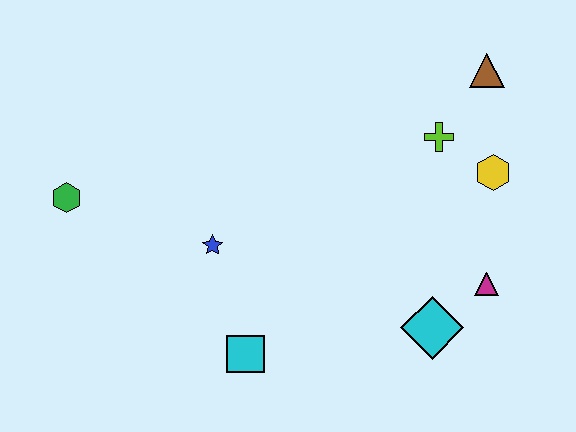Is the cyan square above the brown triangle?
No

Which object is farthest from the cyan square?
The brown triangle is farthest from the cyan square.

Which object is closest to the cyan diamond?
The magenta triangle is closest to the cyan diamond.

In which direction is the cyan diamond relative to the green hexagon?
The cyan diamond is to the right of the green hexagon.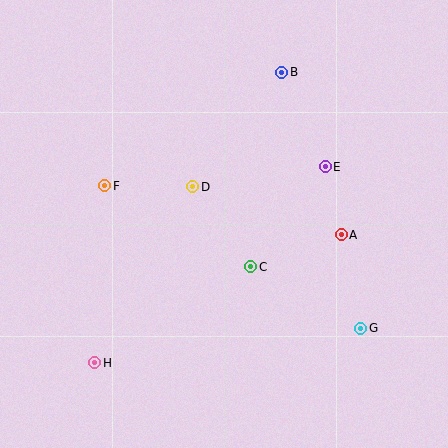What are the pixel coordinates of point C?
Point C is at (251, 267).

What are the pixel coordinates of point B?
Point B is at (281, 72).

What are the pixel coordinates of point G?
Point G is at (361, 328).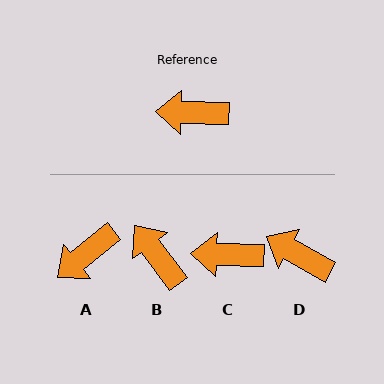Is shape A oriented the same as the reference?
No, it is off by about 41 degrees.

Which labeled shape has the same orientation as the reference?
C.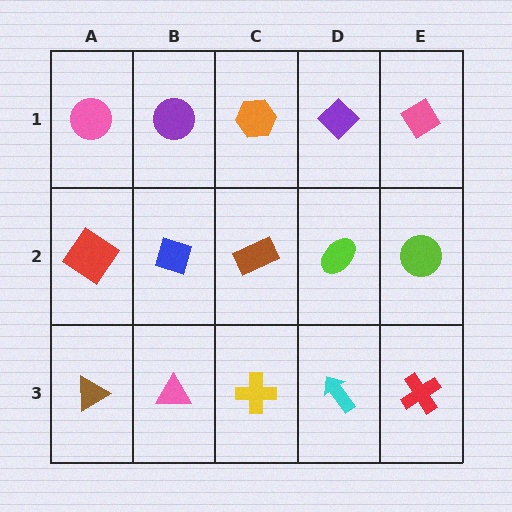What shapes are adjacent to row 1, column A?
A red diamond (row 2, column A), a purple circle (row 1, column B).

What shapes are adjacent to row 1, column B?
A blue diamond (row 2, column B), a pink circle (row 1, column A), an orange hexagon (row 1, column C).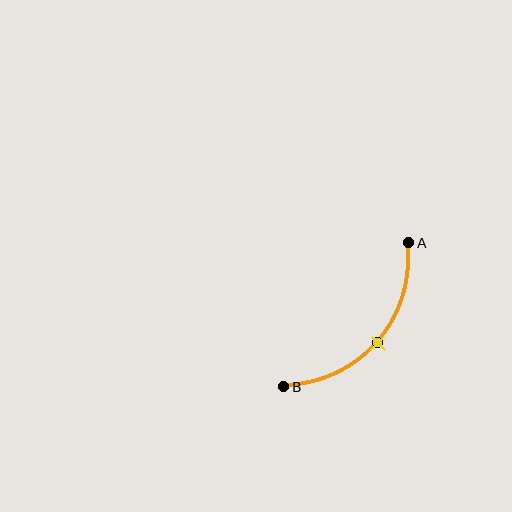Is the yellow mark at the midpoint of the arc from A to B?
Yes. The yellow mark lies on the arc at equal arc-length from both A and B — it is the arc midpoint.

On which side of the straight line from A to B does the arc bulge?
The arc bulges below and to the right of the straight line connecting A and B.